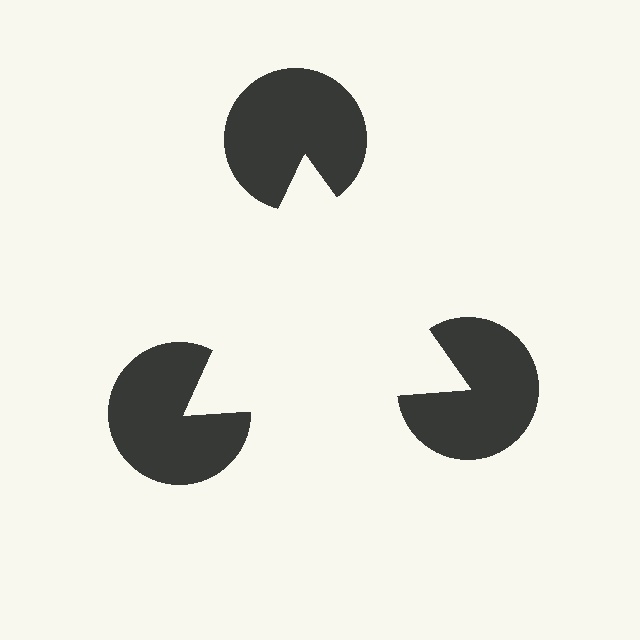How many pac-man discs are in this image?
There are 3 — one at each vertex of the illusory triangle.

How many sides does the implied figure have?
3 sides.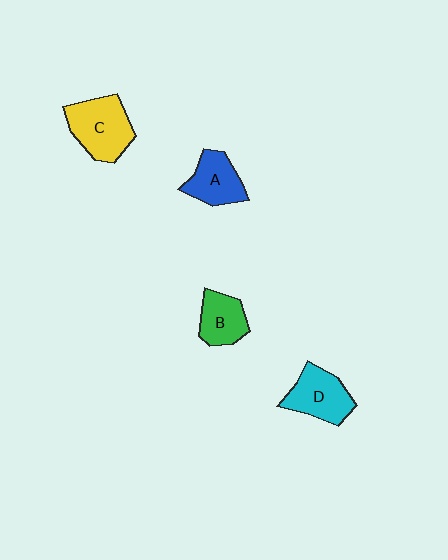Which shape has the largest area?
Shape C (yellow).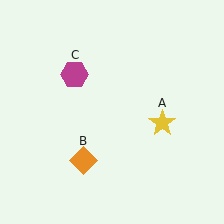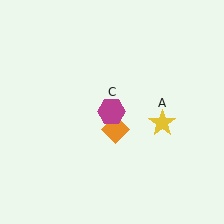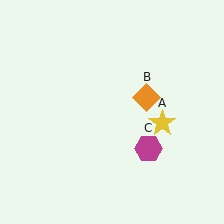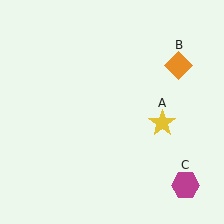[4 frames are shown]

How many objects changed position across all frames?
2 objects changed position: orange diamond (object B), magenta hexagon (object C).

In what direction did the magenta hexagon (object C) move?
The magenta hexagon (object C) moved down and to the right.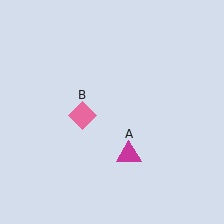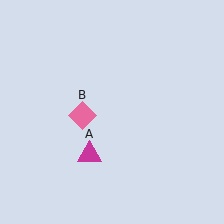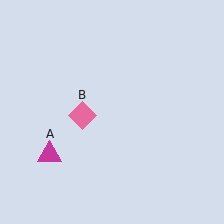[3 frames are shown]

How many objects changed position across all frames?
1 object changed position: magenta triangle (object A).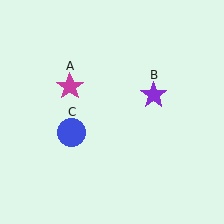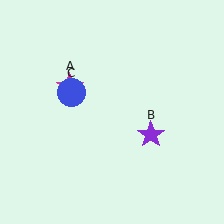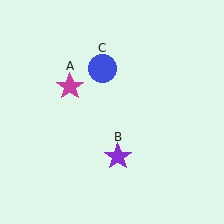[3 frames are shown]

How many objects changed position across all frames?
2 objects changed position: purple star (object B), blue circle (object C).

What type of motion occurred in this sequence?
The purple star (object B), blue circle (object C) rotated clockwise around the center of the scene.